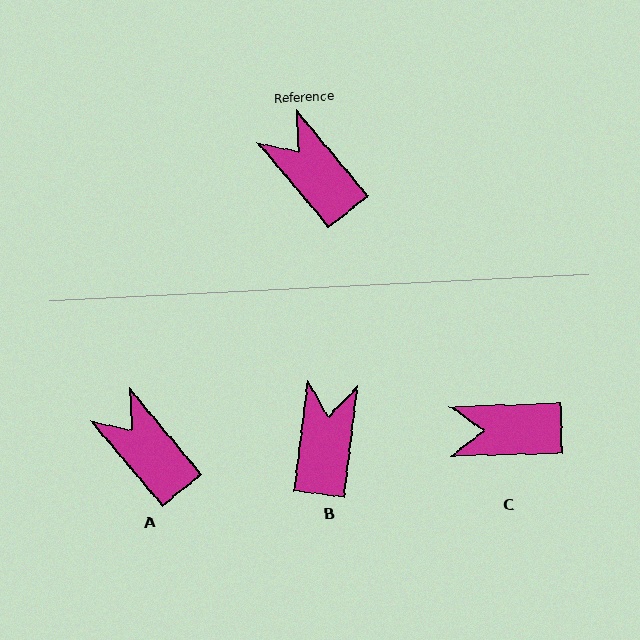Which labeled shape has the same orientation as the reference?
A.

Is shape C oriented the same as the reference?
No, it is off by about 52 degrees.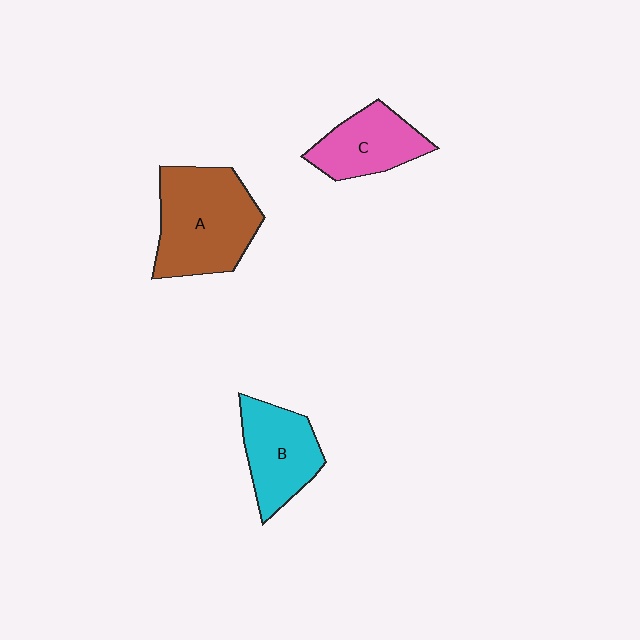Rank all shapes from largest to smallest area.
From largest to smallest: A (brown), B (cyan), C (pink).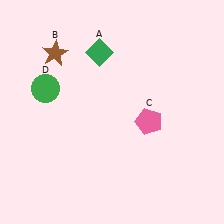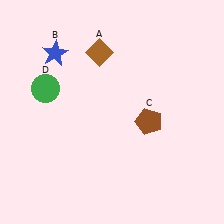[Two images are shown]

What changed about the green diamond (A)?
In Image 1, A is green. In Image 2, it changed to brown.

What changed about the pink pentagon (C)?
In Image 1, C is pink. In Image 2, it changed to brown.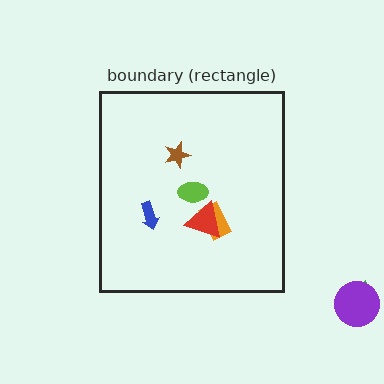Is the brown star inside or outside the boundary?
Inside.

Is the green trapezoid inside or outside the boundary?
Outside.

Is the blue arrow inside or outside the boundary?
Inside.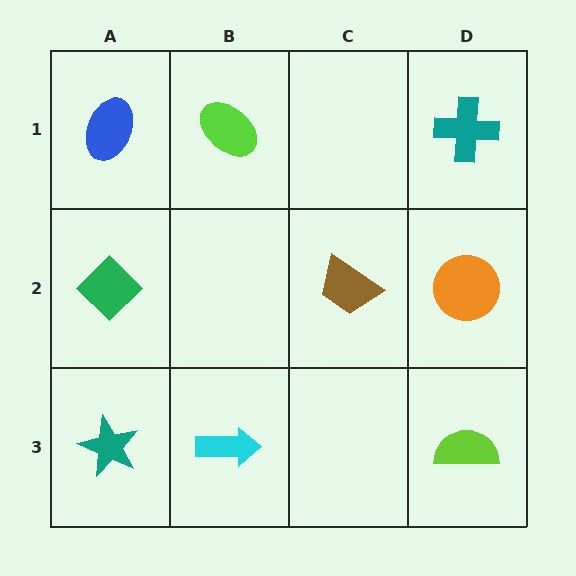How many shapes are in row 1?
3 shapes.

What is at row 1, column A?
A blue ellipse.